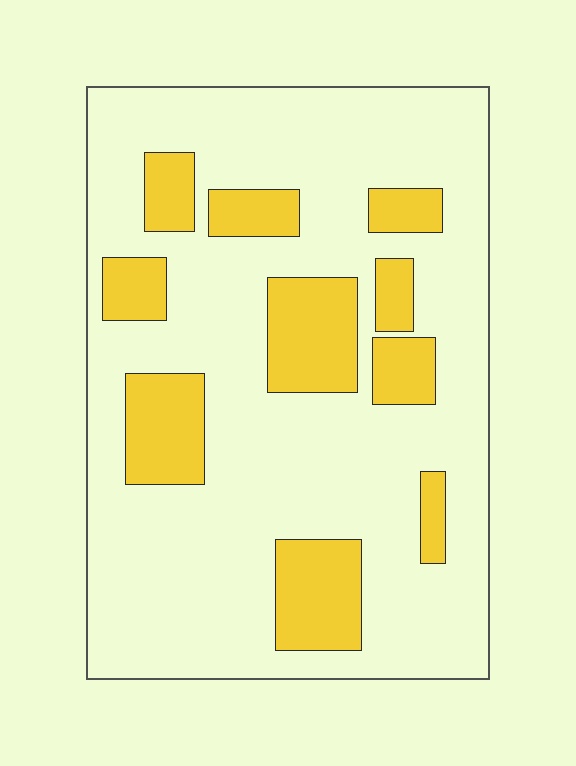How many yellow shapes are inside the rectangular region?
10.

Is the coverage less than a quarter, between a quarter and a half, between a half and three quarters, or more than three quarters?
Less than a quarter.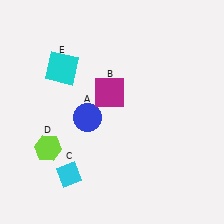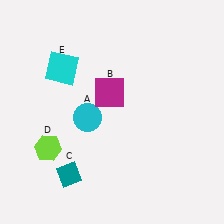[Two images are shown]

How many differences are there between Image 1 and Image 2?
There are 2 differences between the two images.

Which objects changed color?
A changed from blue to cyan. C changed from cyan to teal.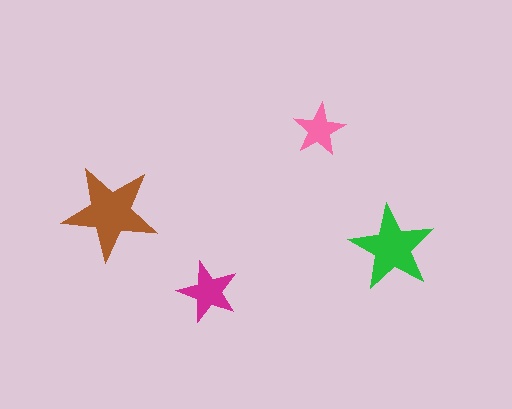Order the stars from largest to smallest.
the brown one, the green one, the magenta one, the pink one.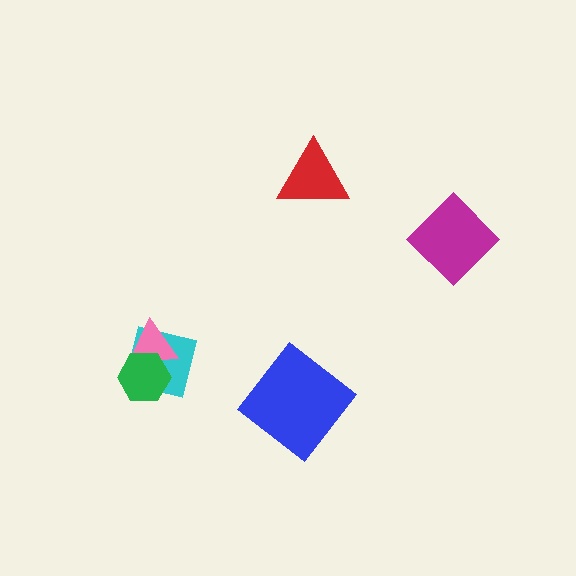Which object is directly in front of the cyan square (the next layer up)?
The pink triangle is directly in front of the cyan square.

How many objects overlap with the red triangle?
0 objects overlap with the red triangle.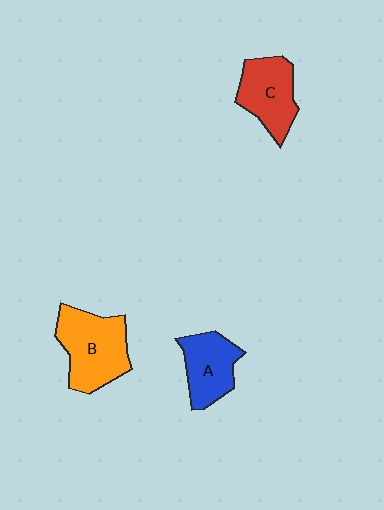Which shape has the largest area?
Shape B (orange).